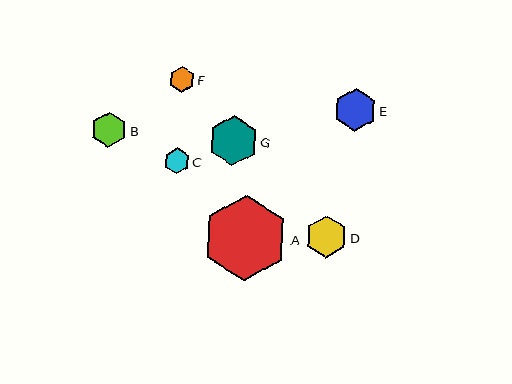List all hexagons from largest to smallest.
From largest to smallest: A, G, E, D, B, C, F.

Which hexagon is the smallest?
Hexagon F is the smallest with a size of approximately 26 pixels.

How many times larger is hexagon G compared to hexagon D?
Hexagon G is approximately 1.2 times the size of hexagon D.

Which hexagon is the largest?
Hexagon A is the largest with a size of approximately 85 pixels.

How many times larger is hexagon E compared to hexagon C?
Hexagon E is approximately 1.7 times the size of hexagon C.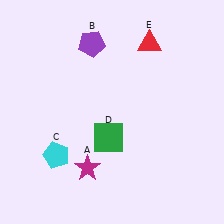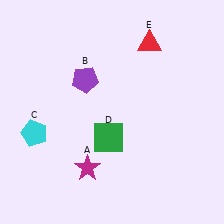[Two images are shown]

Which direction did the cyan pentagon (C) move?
The cyan pentagon (C) moved left.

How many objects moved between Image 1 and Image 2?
2 objects moved between the two images.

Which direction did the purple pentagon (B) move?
The purple pentagon (B) moved down.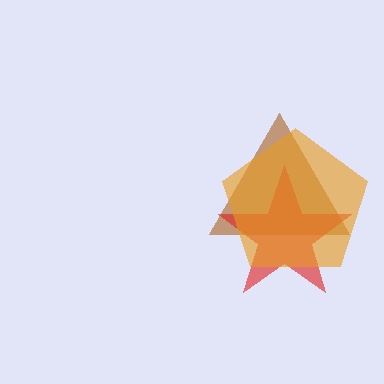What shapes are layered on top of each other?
The layered shapes are: a brown triangle, a red star, an orange pentagon.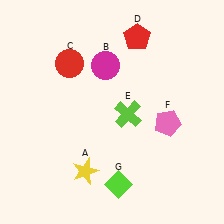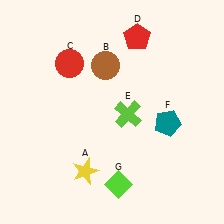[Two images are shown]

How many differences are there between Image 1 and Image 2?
There are 2 differences between the two images.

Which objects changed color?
B changed from magenta to brown. F changed from pink to teal.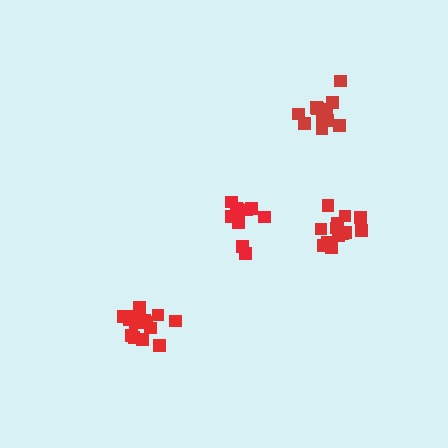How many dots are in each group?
Group 1: 14 dots, Group 2: 14 dots, Group 3: 11 dots, Group 4: 11 dots (50 total).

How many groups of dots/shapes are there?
There are 4 groups.